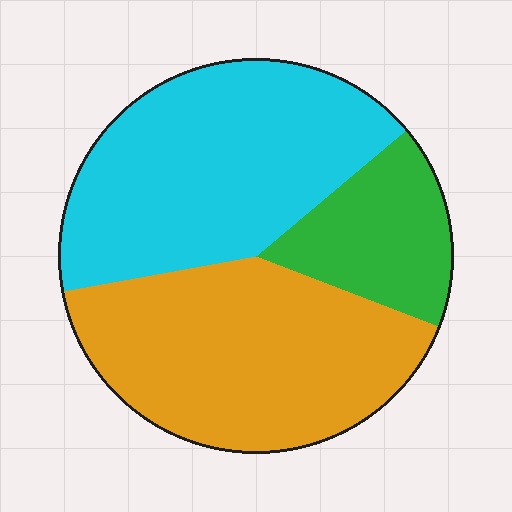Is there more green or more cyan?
Cyan.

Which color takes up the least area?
Green, at roughly 15%.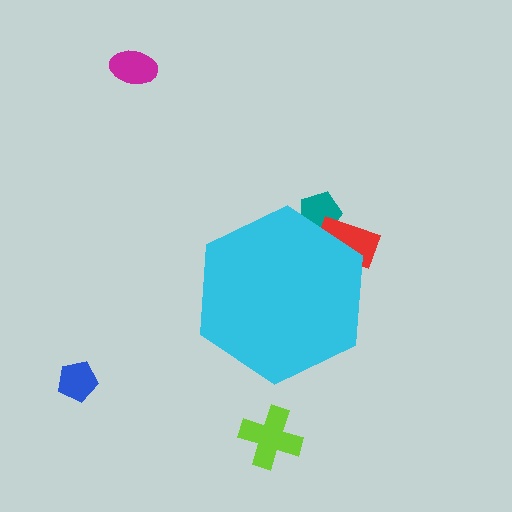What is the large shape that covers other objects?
A cyan hexagon.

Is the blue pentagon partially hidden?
No, the blue pentagon is fully visible.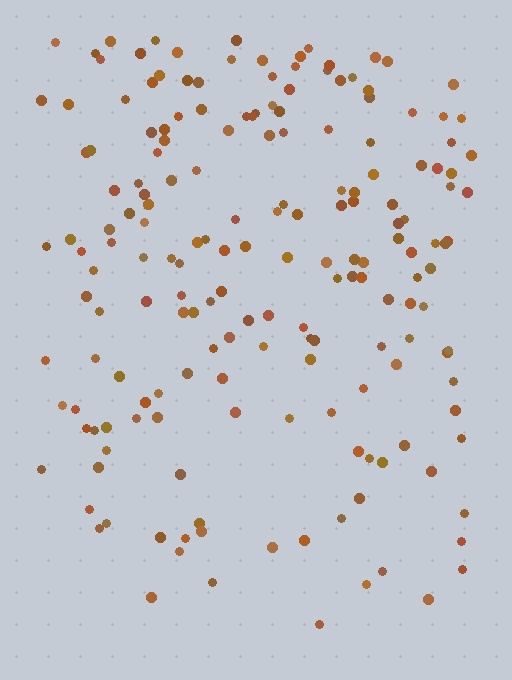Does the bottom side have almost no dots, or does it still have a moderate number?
Still a moderate number, just noticeably fewer than the top.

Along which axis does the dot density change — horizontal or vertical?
Vertical.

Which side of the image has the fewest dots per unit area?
The bottom.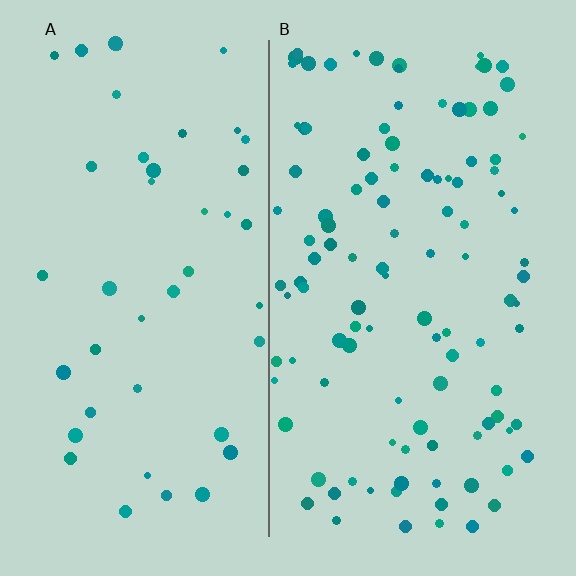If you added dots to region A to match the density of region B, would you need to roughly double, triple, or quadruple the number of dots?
Approximately triple.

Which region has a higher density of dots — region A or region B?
B (the right).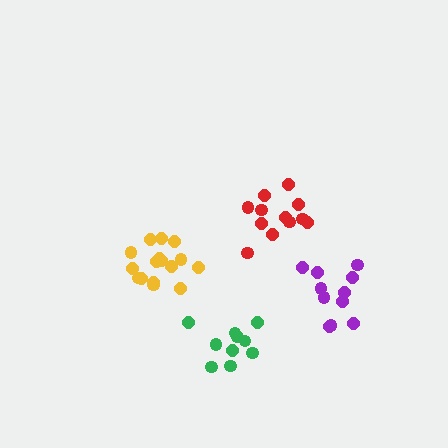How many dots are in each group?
Group 1: 11 dots, Group 2: 10 dots, Group 3: 16 dots, Group 4: 12 dots (49 total).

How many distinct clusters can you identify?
There are 4 distinct clusters.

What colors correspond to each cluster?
The clusters are colored: purple, green, yellow, red.